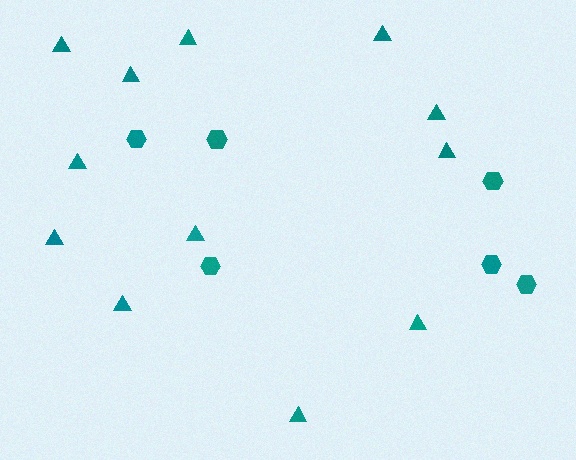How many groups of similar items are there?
There are 2 groups: one group of triangles (12) and one group of hexagons (6).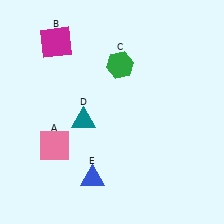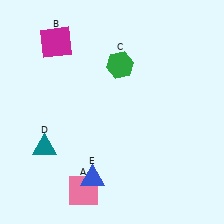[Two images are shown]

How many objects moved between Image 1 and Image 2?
2 objects moved between the two images.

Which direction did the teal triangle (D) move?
The teal triangle (D) moved left.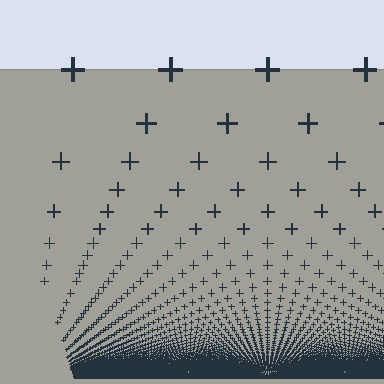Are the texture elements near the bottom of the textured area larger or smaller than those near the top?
Smaller. The gradient is inverted — elements near the bottom are smaller and denser.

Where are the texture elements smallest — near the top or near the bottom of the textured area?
Near the bottom.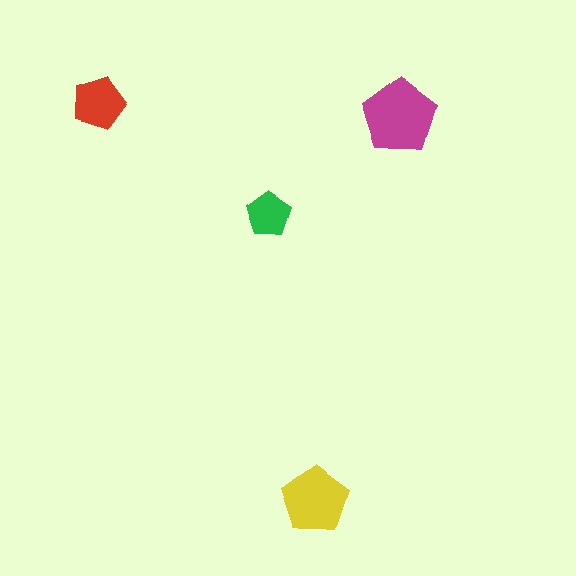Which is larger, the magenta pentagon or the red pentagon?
The magenta one.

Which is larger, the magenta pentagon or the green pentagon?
The magenta one.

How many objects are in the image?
There are 4 objects in the image.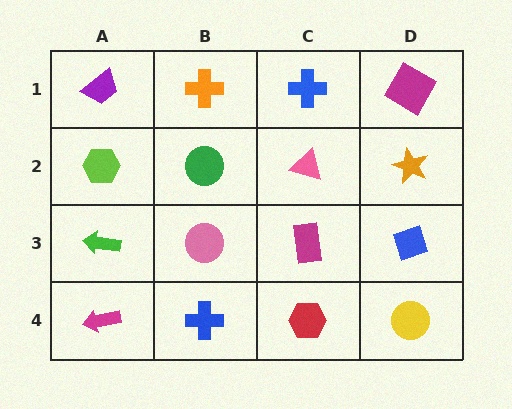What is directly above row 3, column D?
An orange star.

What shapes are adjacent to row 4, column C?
A magenta rectangle (row 3, column C), a blue cross (row 4, column B), a yellow circle (row 4, column D).